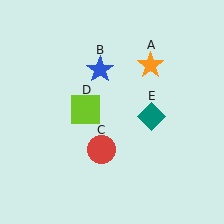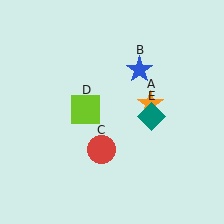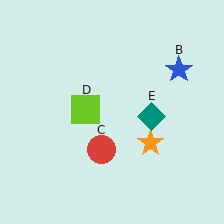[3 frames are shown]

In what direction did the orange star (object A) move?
The orange star (object A) moved down.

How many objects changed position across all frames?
2 objects changed position: orange star (object A), blue star (object B).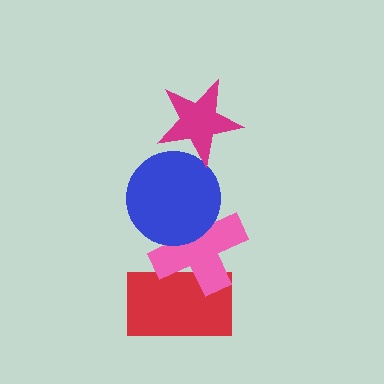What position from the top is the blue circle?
The blue circle is 2nd from the top.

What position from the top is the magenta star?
The magenta star is 1st from the top.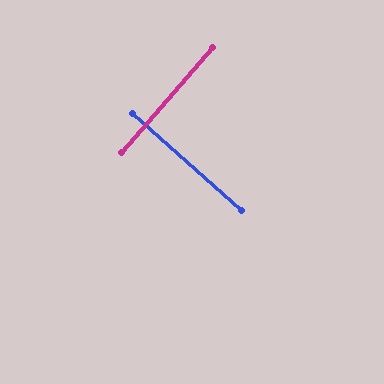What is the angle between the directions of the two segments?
Approximately 89 degrees.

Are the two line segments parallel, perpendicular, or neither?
Perpendicular — they meet at approximately 89°.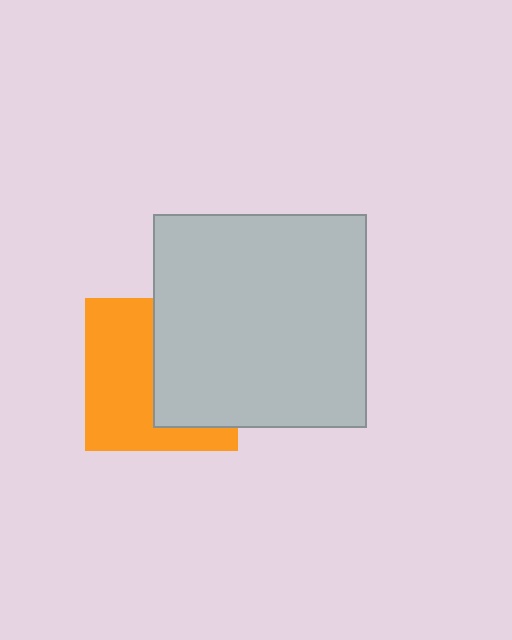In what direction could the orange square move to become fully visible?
The orange square could move left. That would shift it out from behind the light gray square entirely.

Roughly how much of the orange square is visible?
About half of it is visible (roughly 53%).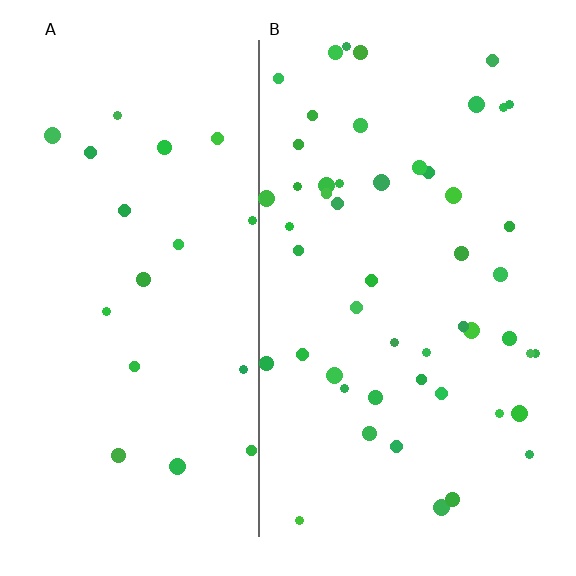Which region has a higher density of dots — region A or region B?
B (the right).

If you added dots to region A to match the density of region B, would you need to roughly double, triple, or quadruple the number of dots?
Approximately double.